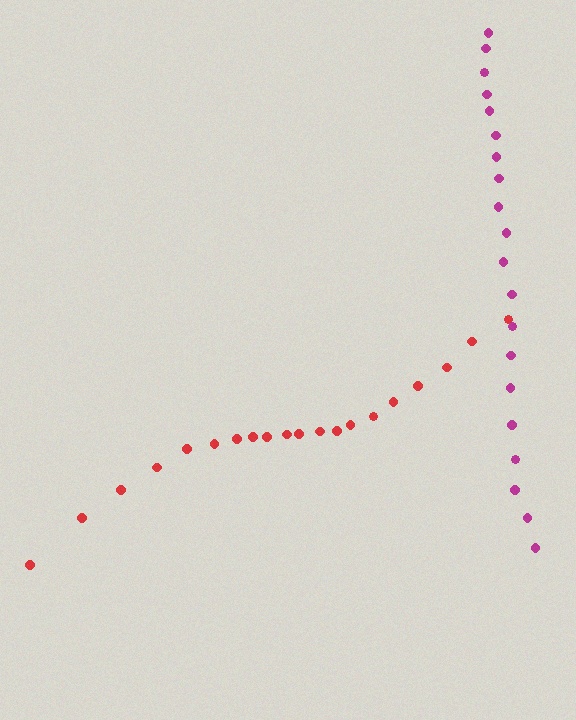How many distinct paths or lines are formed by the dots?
There are 2 distinct paths.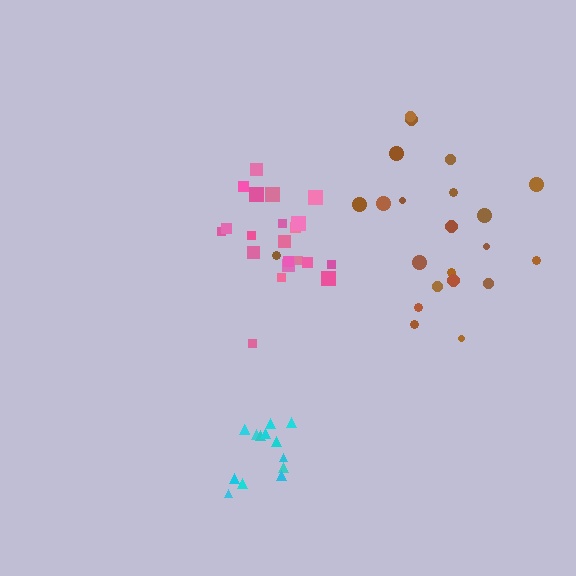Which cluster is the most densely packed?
Cyan.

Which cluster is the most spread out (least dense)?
Brown.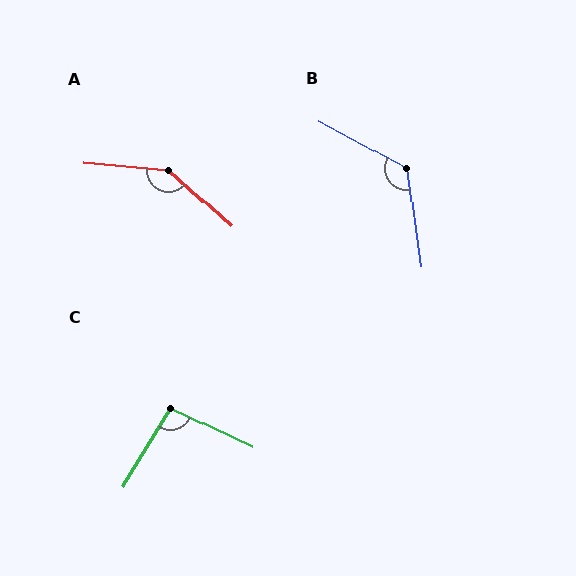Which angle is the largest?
A, at approximately 143 degrees.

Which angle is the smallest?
C, at approximately 95 degrees.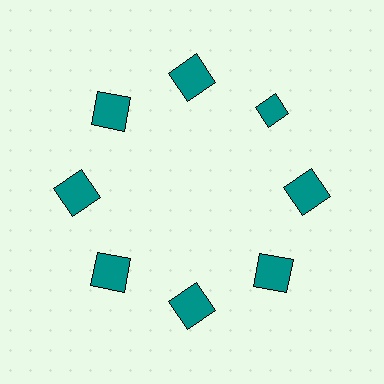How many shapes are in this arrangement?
There are 8 shapes arranged in a ring pattern.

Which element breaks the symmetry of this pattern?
The teal diamond at roughly the 2 o'clock position breaks the symmetry. All other shapes are teal squares.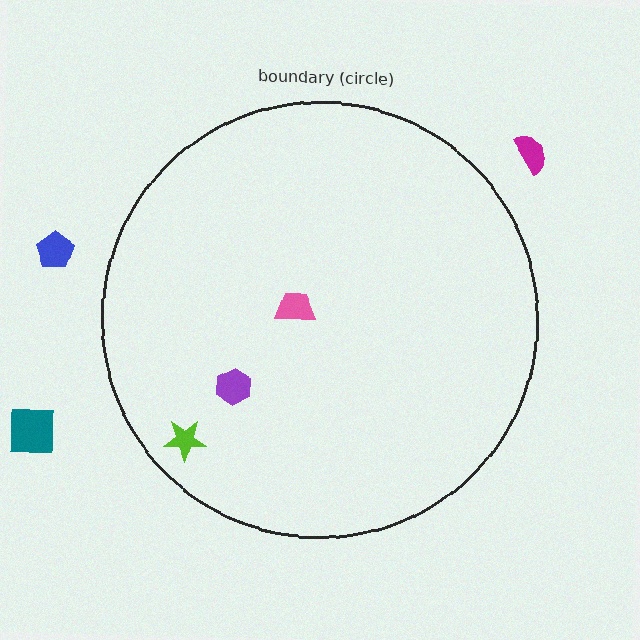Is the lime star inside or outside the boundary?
Inside.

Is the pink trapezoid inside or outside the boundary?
Inside.